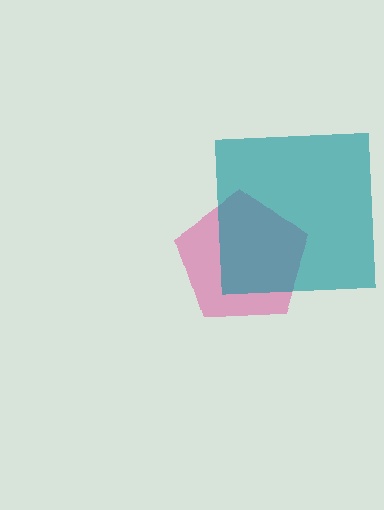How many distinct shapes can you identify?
There are 2 distinct shapes: a pink pentagon, a teal square.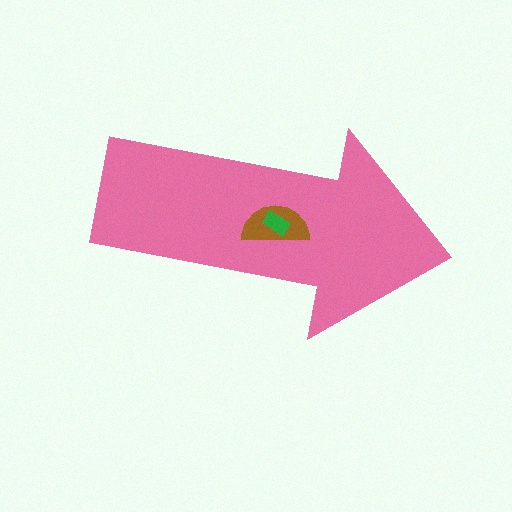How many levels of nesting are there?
3.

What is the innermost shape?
The green rectangle.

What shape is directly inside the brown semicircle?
The green rectangle.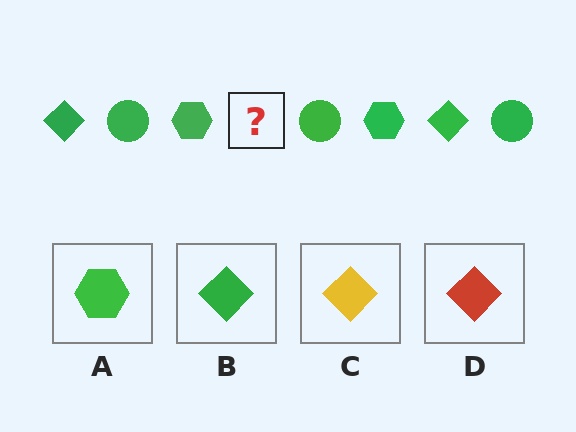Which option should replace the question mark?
Option B.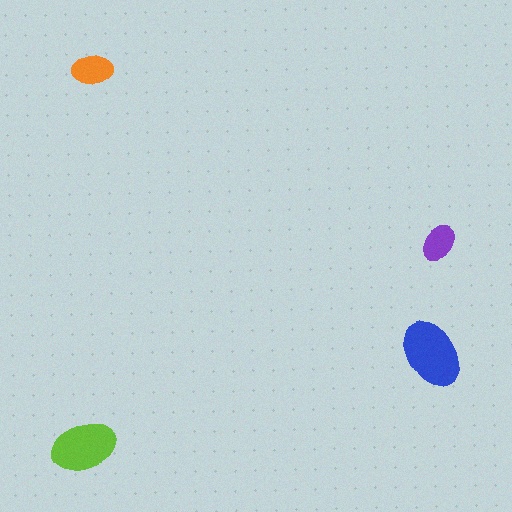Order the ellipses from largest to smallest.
the blue one, the lime one, the orange one, the purple one.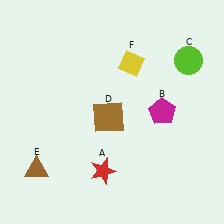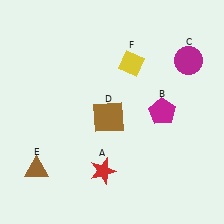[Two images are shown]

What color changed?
The circle (C) changed from lime in Image 1 to magenta in Image 2.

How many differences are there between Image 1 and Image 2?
There is 1 difference between the two images.